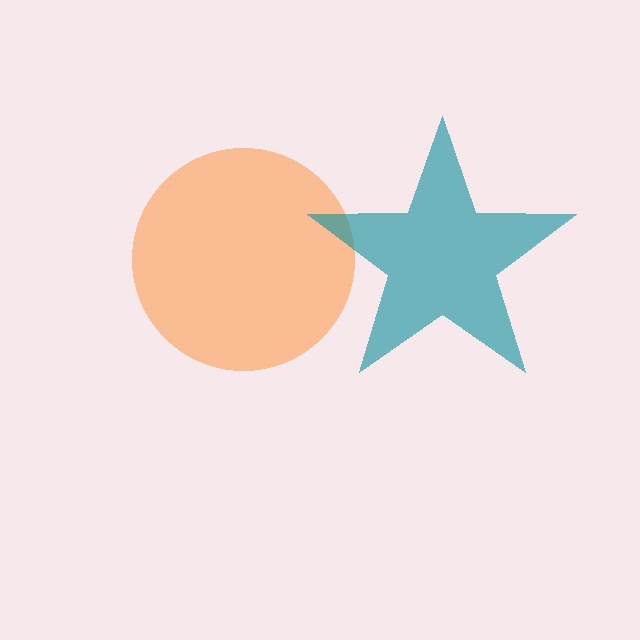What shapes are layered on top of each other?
The layered shapes are: an orange circle, a teal star.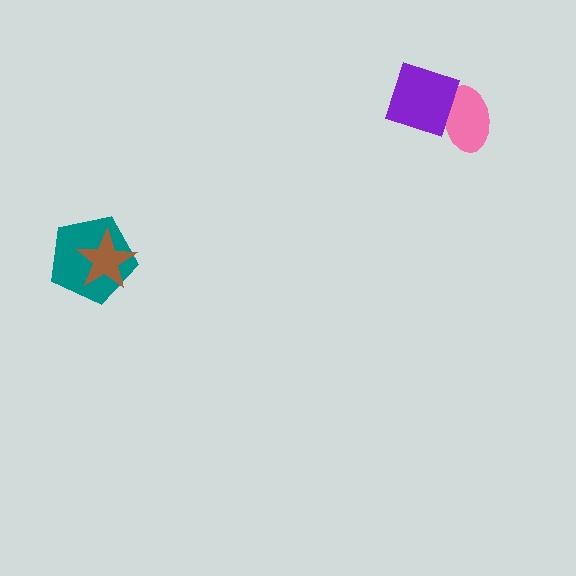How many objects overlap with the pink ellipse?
1 object overlaps with the pink ellipse.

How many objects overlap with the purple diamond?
1 object overlaps with the purple diamond.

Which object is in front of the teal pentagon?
The brown star is in front of the teal pentagon.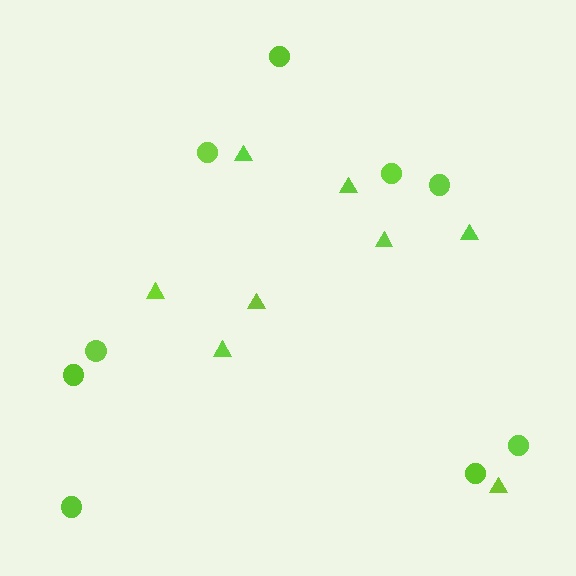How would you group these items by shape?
There are 2 groups: one group of triangles (8) and one group of circles (9).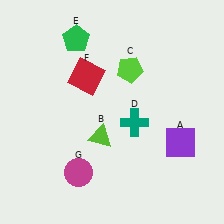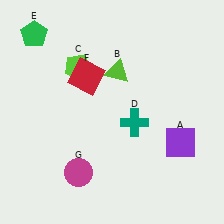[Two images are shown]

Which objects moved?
The objects that moved are: the lime triangle (B), the lime pentagon (C), the green pentagon (E).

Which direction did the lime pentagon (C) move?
The lime pentagon (C) moved left.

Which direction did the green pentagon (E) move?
The green pentagon (E) moved left.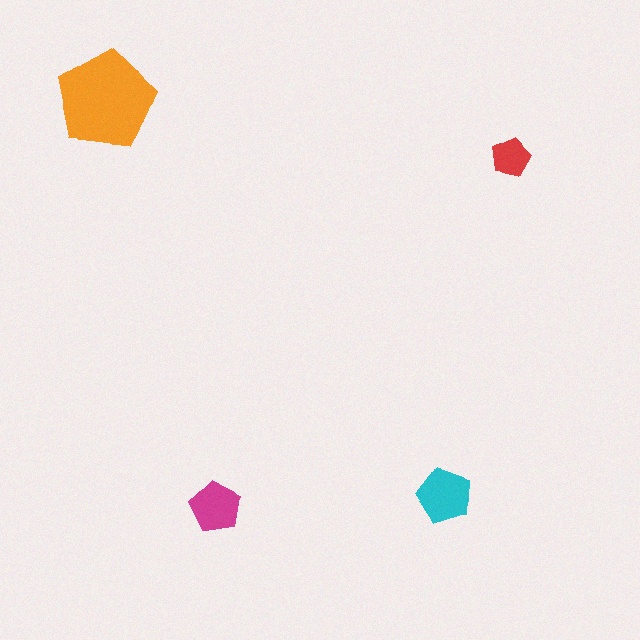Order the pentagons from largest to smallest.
the orange one, the cyan one, the magenta one, the red one.